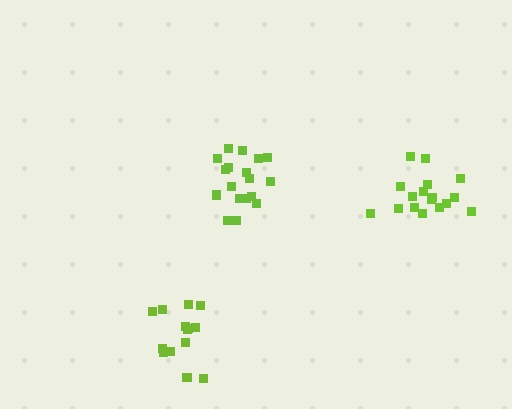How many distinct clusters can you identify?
There are 3 distinct clusters.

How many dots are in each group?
Group 1: 17 dots, Group 2: 18 dots, Group 3: 14 dots (49 total).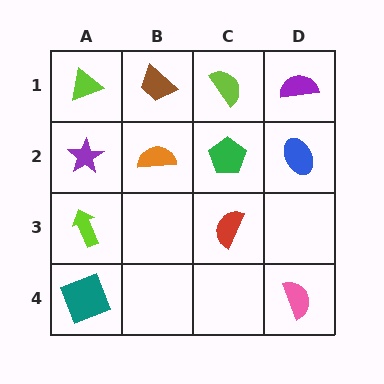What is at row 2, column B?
An orange semicircle.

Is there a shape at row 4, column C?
No, that cell is empty.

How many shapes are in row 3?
2 shapes.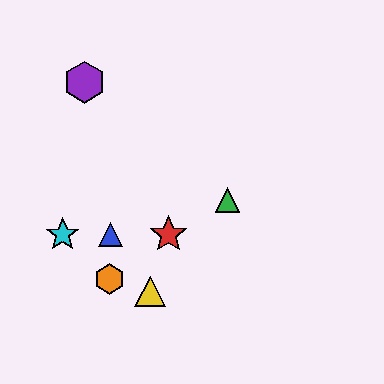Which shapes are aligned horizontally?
The red star, the blue triangle, the cyan star are aligned horizontally.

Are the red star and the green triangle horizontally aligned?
No, the red star is at y≈235 and the green triangle is at y≈200.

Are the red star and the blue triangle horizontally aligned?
Yes, both are at y≈235.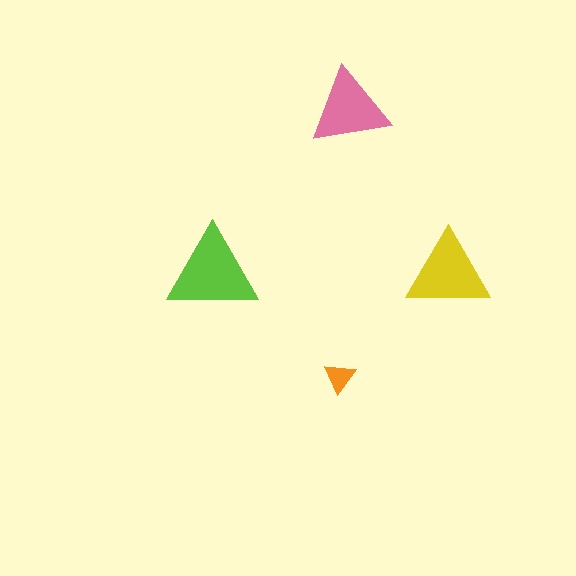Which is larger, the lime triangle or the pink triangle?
The lime one.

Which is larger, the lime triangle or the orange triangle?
The lime one.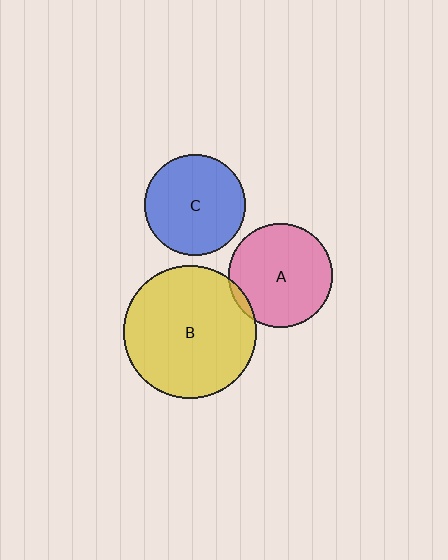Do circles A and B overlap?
Yes.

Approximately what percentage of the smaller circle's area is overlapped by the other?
Approximately 5%.